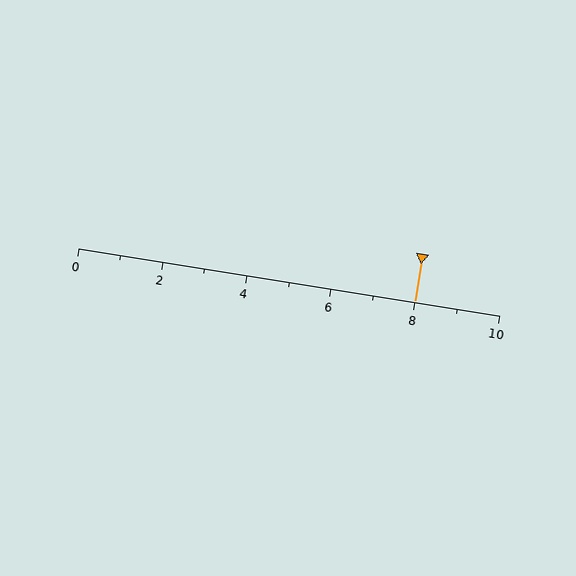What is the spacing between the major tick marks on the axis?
The major ticks are spaced 2 apart.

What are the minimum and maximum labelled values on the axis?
The axis runs from 0 to 10.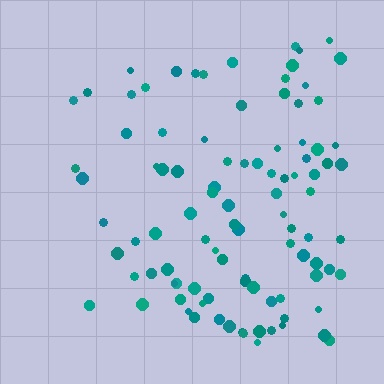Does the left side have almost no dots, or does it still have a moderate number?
Still a moderate number, just noticeably fewer than the right.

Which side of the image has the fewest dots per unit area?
The left.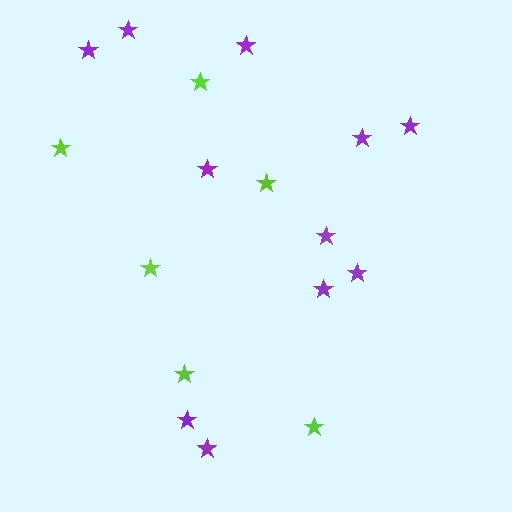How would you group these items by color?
There are 2 groups: one group of purple stars (11) and one group of lime stars (6).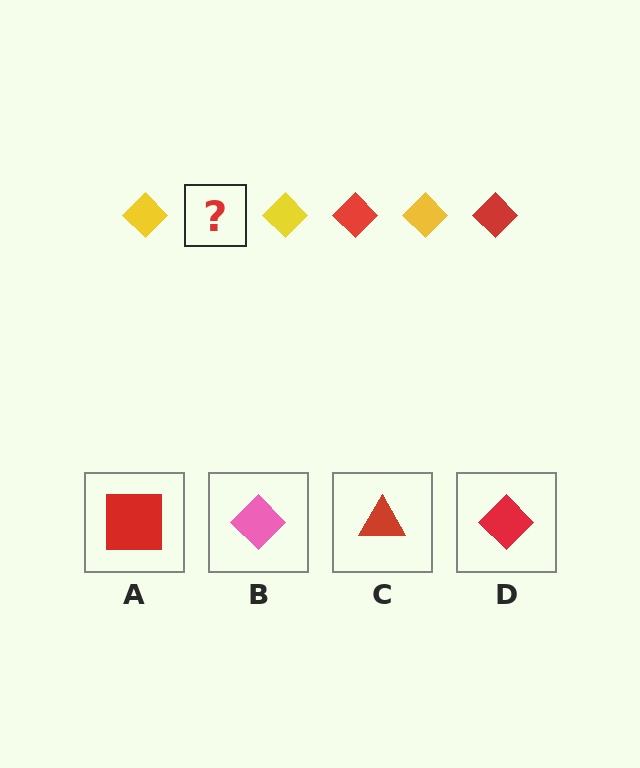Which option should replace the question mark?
Option D.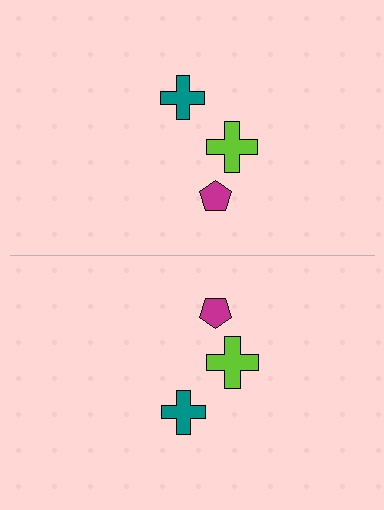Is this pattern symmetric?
Yes, this pattern has bilateral (reflection) symmetry.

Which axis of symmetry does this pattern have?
The pattern has a horizontal axis of symmetry running through the center of the image.